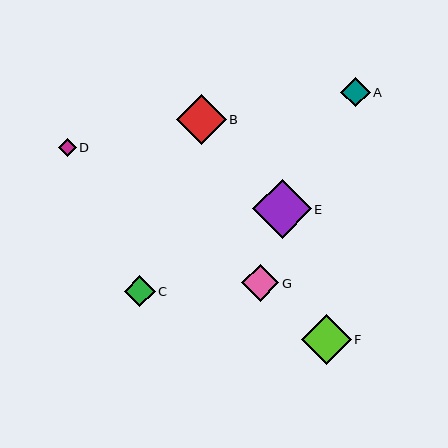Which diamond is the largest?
Diamond E is the largest with a size of approximately 58 pixels.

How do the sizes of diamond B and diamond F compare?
Diamond B and diamond F are approximately the same size.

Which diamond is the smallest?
Diamond D is the smallest with a size of approximately 18 pixels.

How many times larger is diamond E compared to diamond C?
Diamond E is approximately 1.9 times the size of diamond C.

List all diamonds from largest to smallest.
From largest to smallest: E, B, F, G, C, A, D.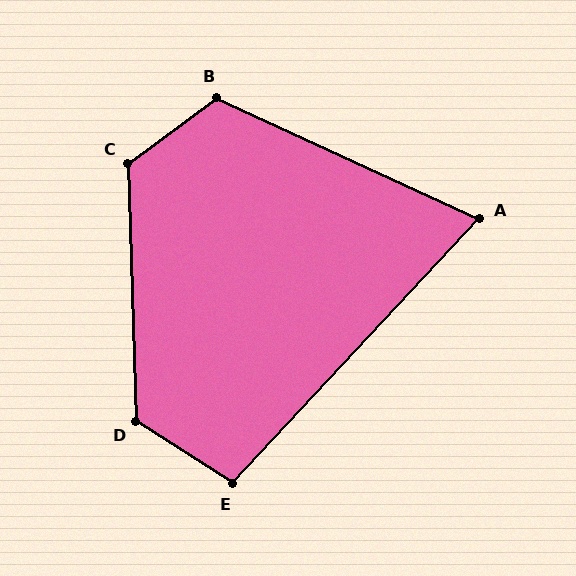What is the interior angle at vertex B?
Approximately 119 degrees (obtuse).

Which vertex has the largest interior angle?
C, at approximately 125 degrees.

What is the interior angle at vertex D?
Approximately 124 degrees (obtuse).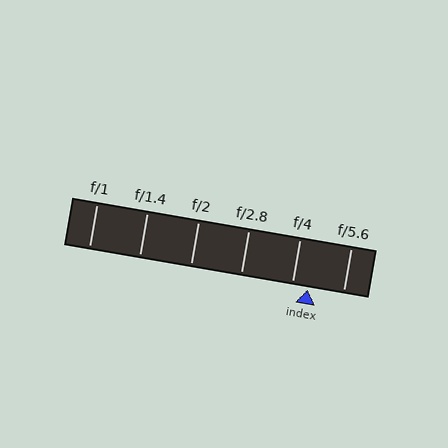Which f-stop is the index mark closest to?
The index mark is closest to f/4.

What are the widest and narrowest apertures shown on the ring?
The widest aperture shown is f/1 and the narrowest is f/5.6.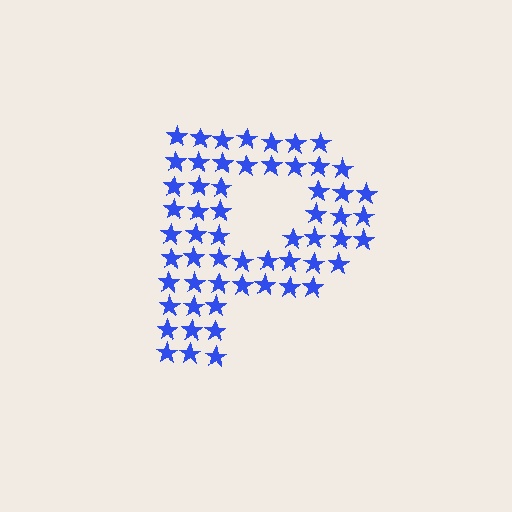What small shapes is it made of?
It is made of small stars.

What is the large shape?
The large shape is the letter P.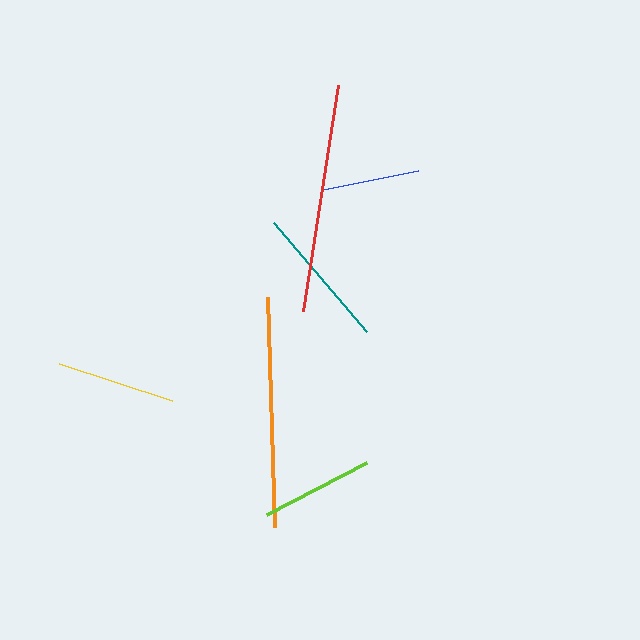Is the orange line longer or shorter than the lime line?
The orange line is longer than the lime line.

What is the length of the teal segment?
The teal segment is approximately 144 pixels long.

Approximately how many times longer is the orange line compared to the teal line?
The orange line is approximately 1.6 times the length of the teal line.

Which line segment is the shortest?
The blue line is the shortest at approximately 96 pixels.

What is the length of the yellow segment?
The yellow segment is approximately 119 pixels long.